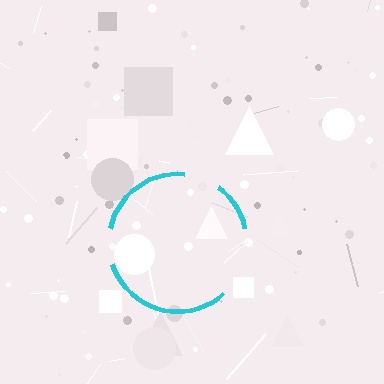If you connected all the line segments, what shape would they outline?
They would outline a circle.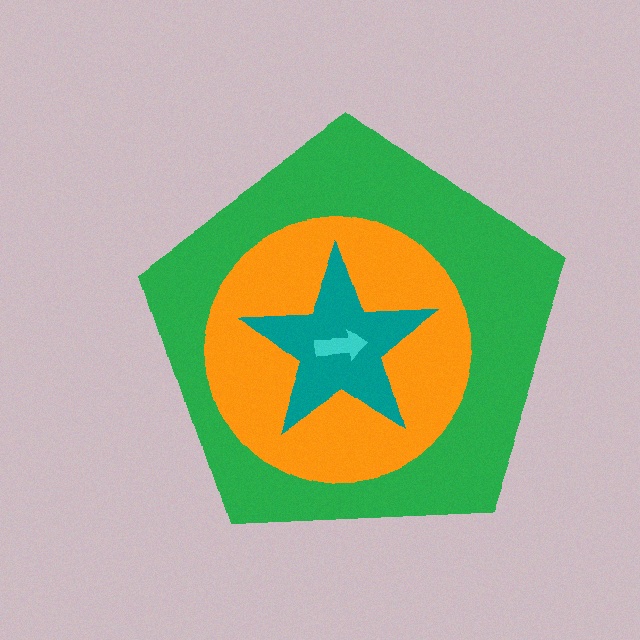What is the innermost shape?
The cyan arrow.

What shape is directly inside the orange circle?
The teal star.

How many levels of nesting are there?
4.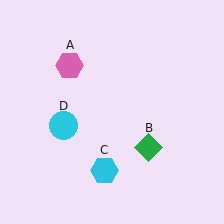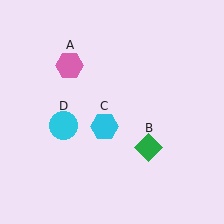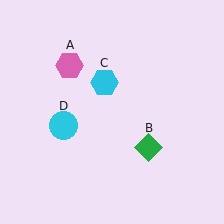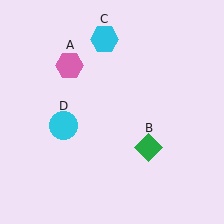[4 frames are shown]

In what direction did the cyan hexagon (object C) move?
The cyan hexagon (object C) moved up.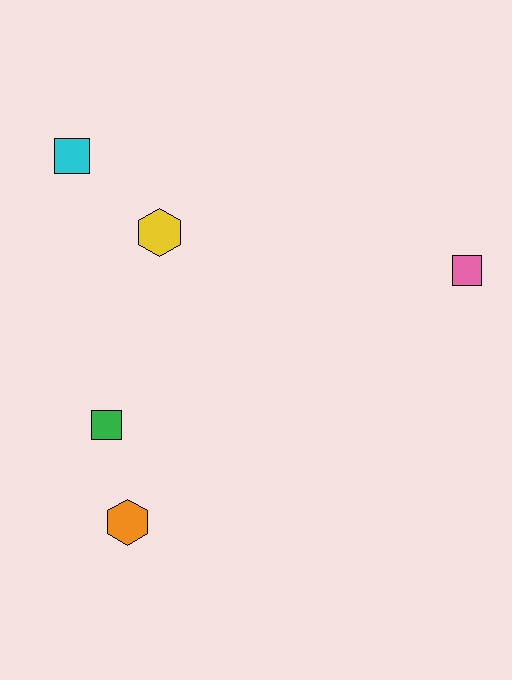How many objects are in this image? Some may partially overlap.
There are 5 objects.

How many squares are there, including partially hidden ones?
There are 3 squares.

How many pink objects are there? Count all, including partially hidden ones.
There is 1 pink object.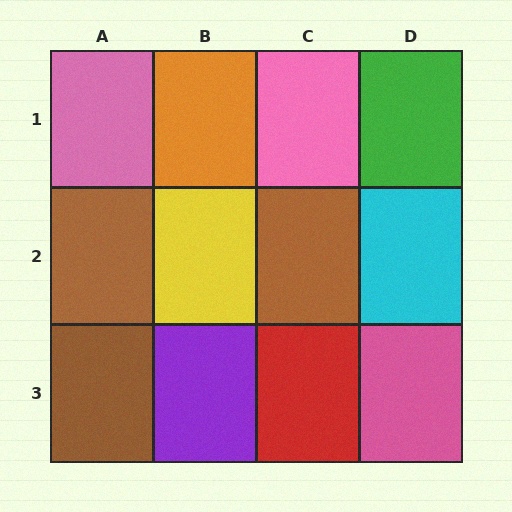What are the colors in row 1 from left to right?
Pink, orange, pink, green.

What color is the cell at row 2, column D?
Cyan.